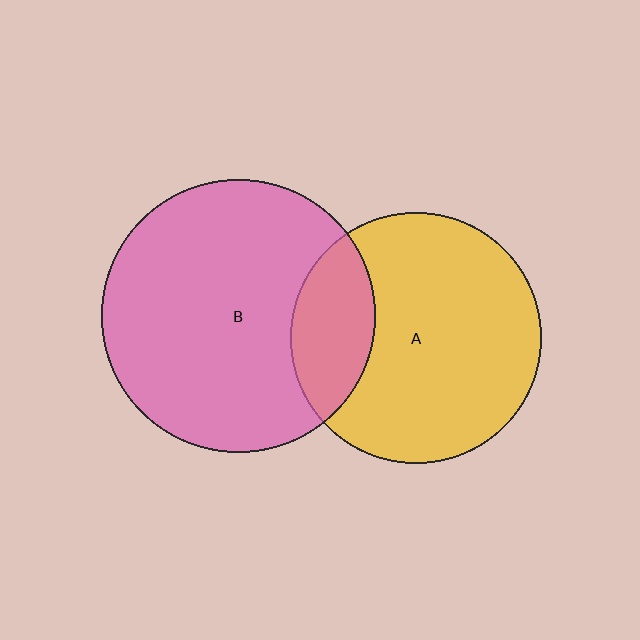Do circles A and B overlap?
Yes.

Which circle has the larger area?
Circle B (pink).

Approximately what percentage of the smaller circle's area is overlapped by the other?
Approximately 20%.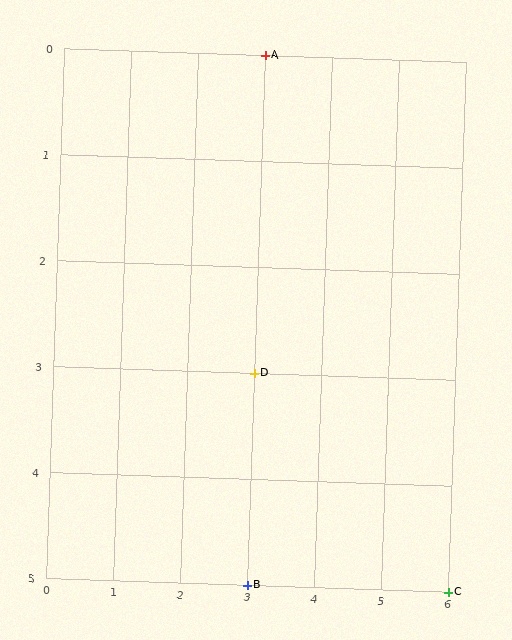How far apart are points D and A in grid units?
Points D and A are 3 rows apart.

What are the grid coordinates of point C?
Point C is at grid coordinates (6, 5).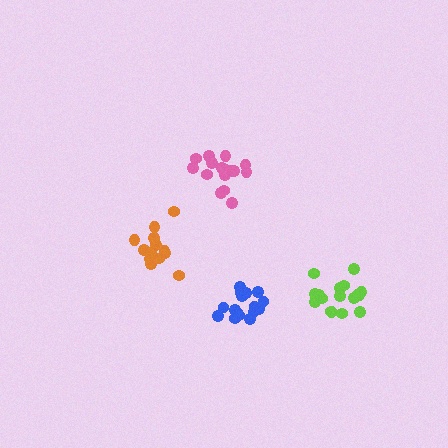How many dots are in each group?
Group 1: 13 dots, Group 2: 16 dots, Group 3: 16 dots, Group 4: 18 dots (63 total).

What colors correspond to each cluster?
The clusters are colored: orange, pink, blue, lime.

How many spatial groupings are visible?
There are 4 spatial groupings.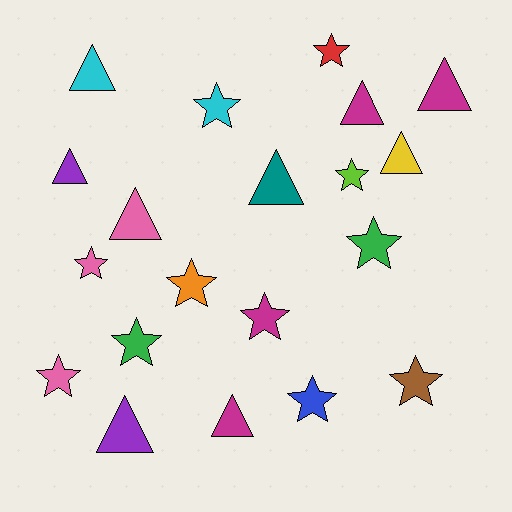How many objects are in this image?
There are 20 objects.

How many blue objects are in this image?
There is 1 blue object.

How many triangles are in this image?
There are 9 triangles.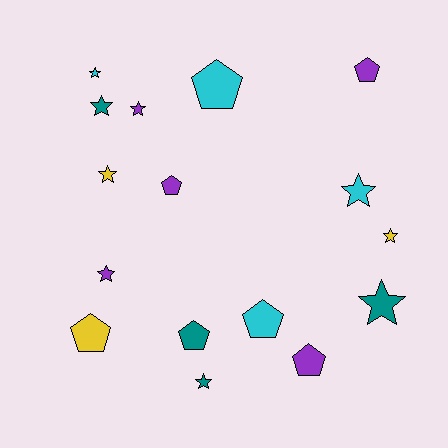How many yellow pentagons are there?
There is 1 yellow pentagon.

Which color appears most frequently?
Purple, with 5 objects.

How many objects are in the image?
There are 16 objects.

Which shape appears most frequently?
Star, with 9 objects.